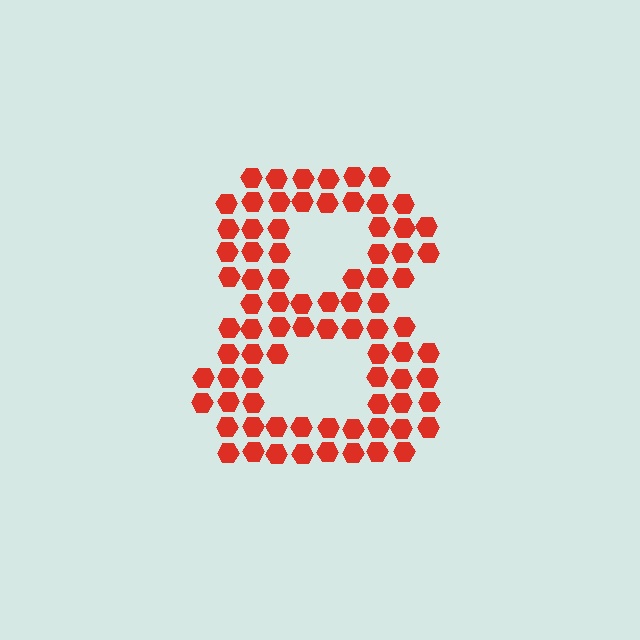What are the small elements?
The small elements are hexagons.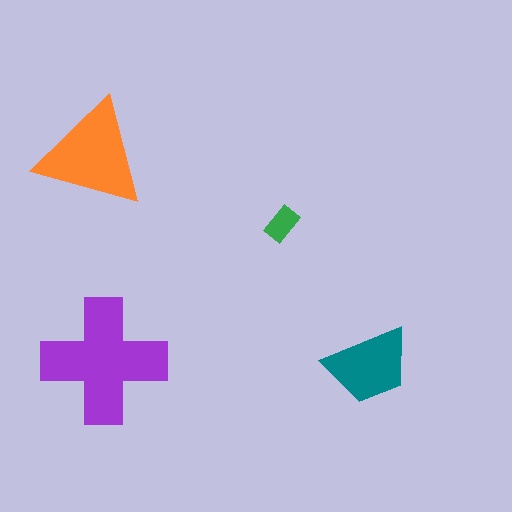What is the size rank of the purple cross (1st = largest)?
1st.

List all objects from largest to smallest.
The purple cross, the orange triangle, the teal trapezoid, the green rectangle.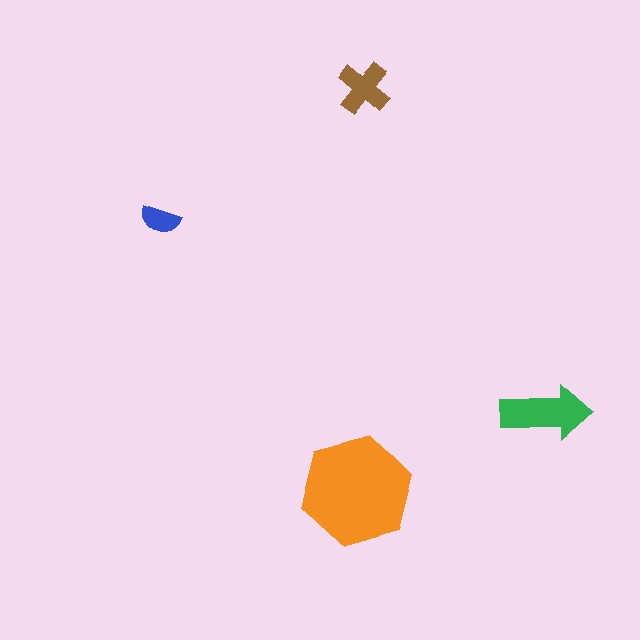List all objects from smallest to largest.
The blue semicircle, the brown cross, the green arrow, the orange hexagon.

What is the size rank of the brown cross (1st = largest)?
3rd.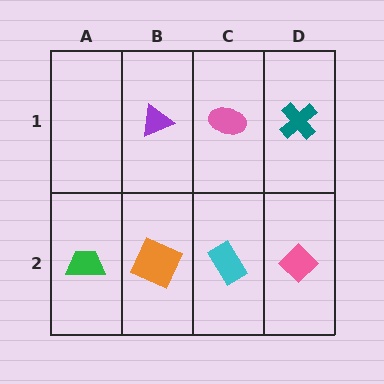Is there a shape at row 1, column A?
No, that cell is empty.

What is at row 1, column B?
A purple triangle.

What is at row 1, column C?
A pink ellipse.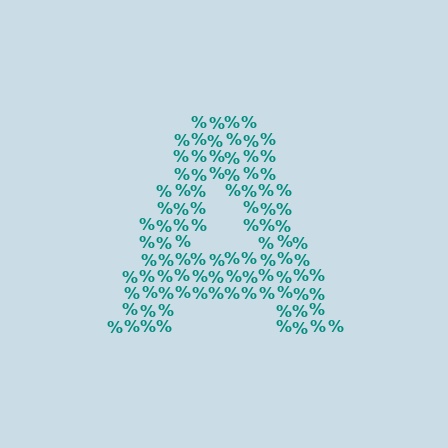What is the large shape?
The large shape is the letter A.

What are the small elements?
The small elements are percent signs.